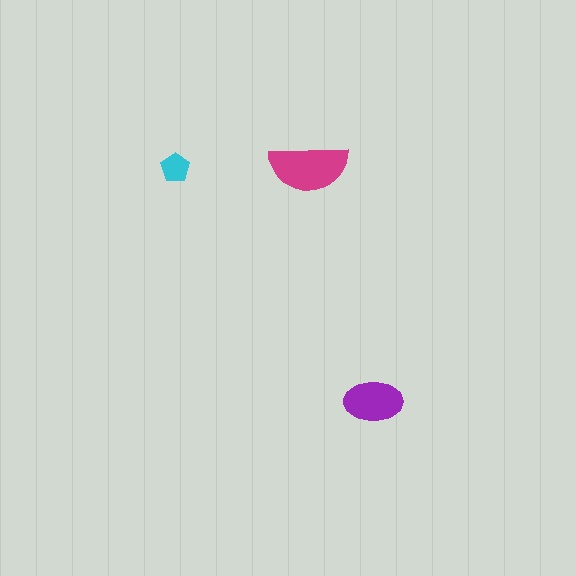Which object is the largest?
The magenta semicircle.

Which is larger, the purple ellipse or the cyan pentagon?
The purple ellipse.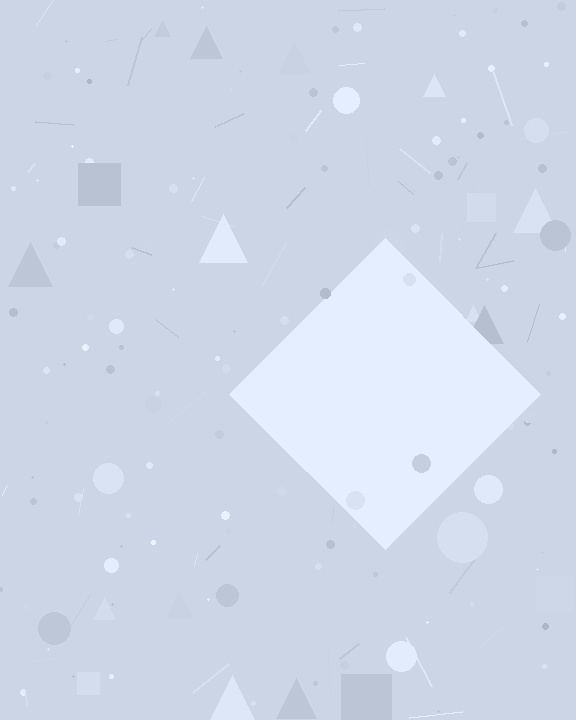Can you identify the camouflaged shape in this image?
The camouflaged shape is a diamond.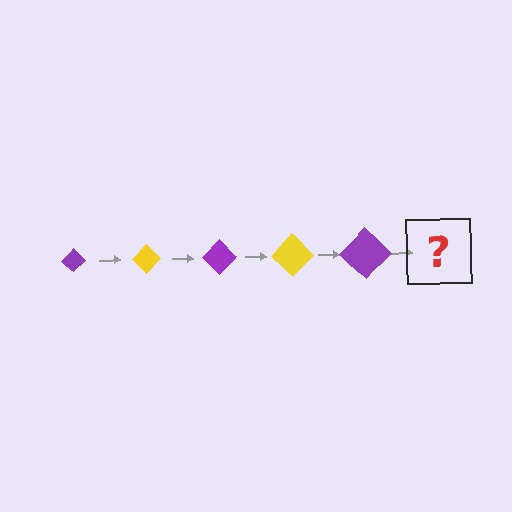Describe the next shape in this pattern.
It should be a yellow diamond, larger than the previous one.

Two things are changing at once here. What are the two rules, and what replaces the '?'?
The two rules are that the diamond grows larger each step and the color cycles through purple and yellow. The '?' should be a yellow diamond, larger than the previous one.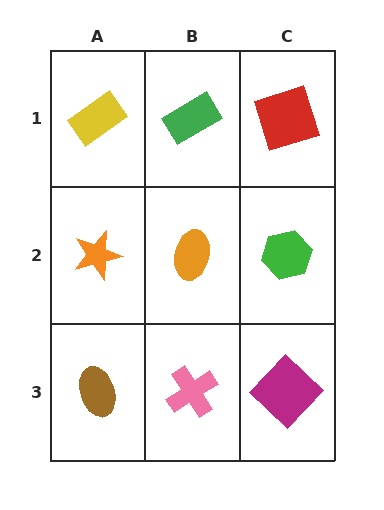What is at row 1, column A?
A yellow rectangle.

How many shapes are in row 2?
3 shapes.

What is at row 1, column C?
A red square.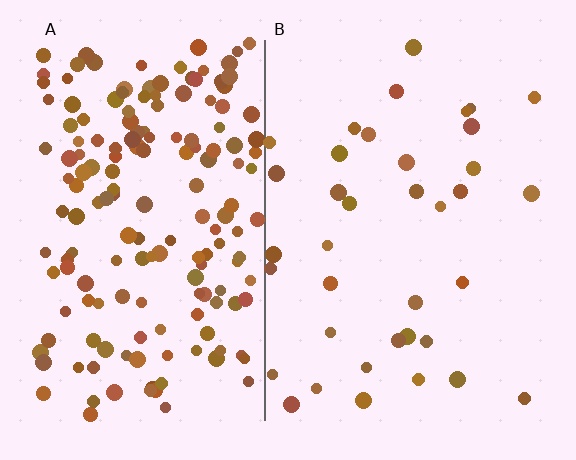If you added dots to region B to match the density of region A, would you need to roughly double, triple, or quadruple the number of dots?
Approximately quadruple.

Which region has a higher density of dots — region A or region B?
A (the left).